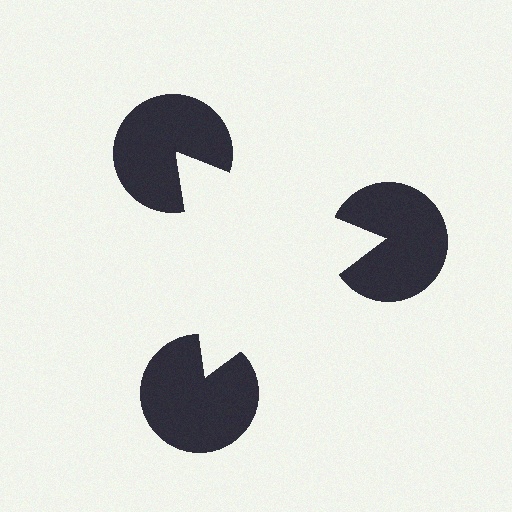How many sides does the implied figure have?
3 sides.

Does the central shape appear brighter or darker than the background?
It typically appears slightly brighter than the background, even though no actual brightness change is drawn.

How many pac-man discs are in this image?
There are 3 — one at each vertex of the illusory triangle.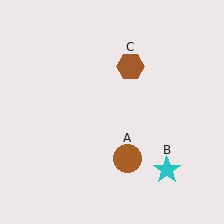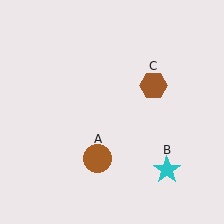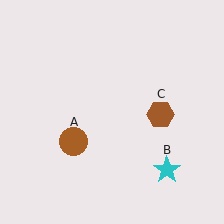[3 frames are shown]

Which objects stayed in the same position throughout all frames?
Cyan star (object B) remained stationary.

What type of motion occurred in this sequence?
The brown circle (object A), brown hexagon (object C) rotated clockwise around the center of the scene.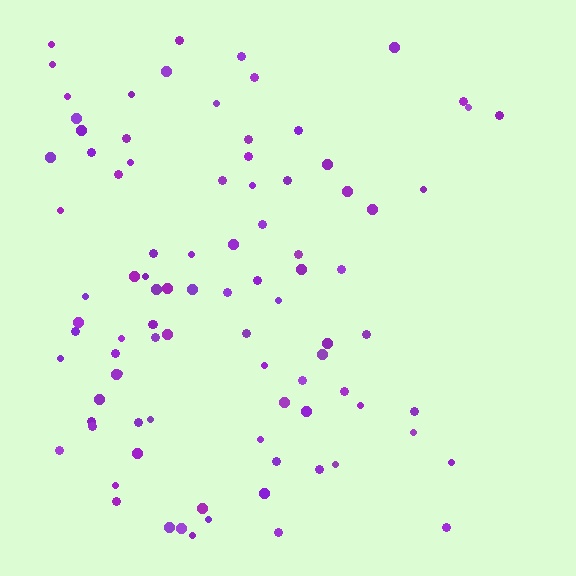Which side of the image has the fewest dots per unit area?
The right.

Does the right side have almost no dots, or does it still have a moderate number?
Still a moderate number, just noticeably fewer than the left.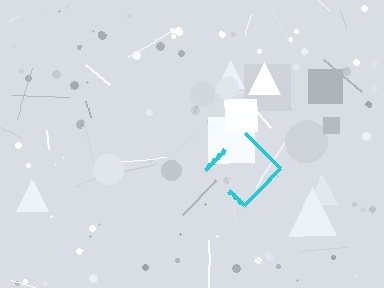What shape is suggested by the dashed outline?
The dashed outline suggests a diamond.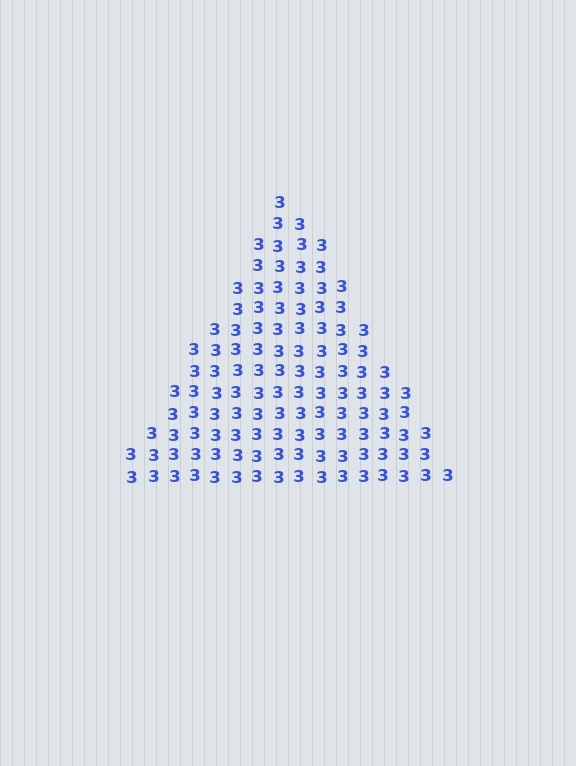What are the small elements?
The small elements are digit 3's.